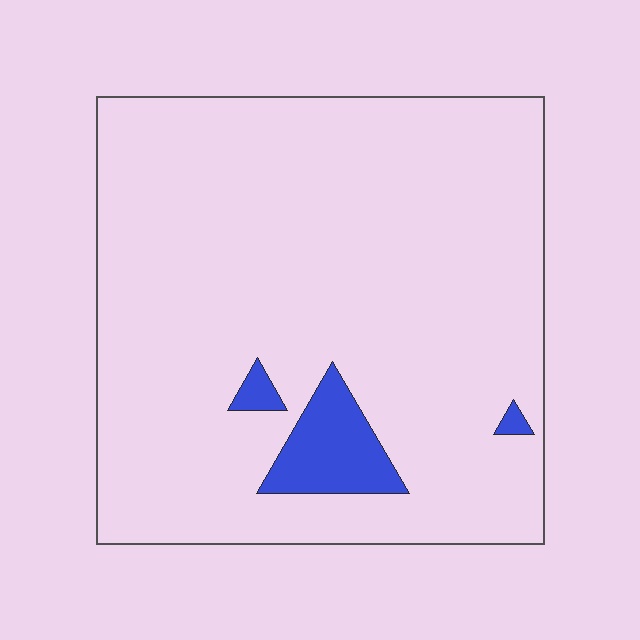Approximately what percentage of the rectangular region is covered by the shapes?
Approximately 5%.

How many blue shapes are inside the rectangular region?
3.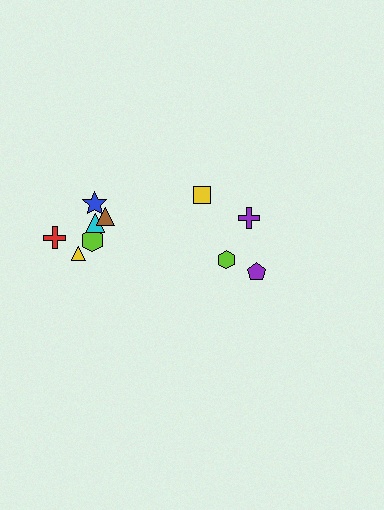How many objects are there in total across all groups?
There are 10 objects.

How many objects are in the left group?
There are 6 objects.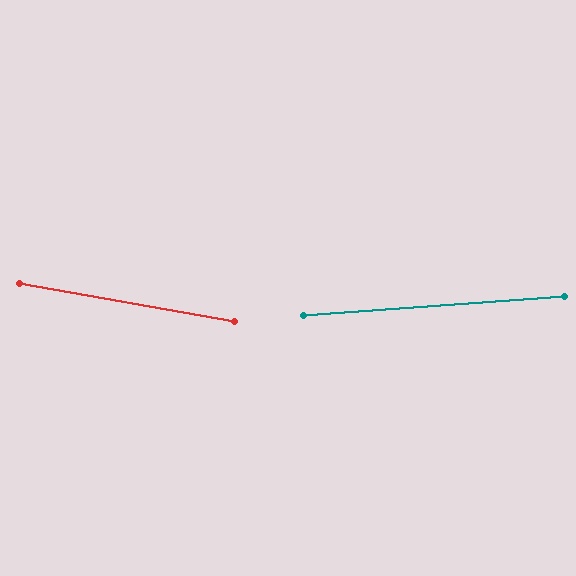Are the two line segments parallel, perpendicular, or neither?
Neither parallel nor perpendicular — they differ by about 14°.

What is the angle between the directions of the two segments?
Approximately 14 degrees.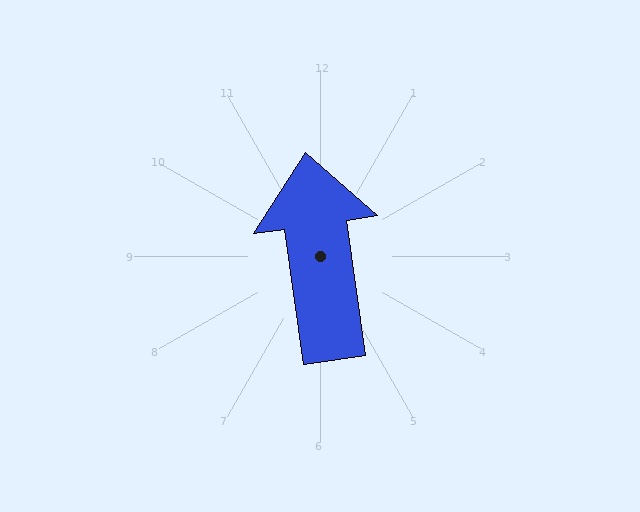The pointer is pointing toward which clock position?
Roughly 12 o'clock.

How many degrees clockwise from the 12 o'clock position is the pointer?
Approximately 352 degrees.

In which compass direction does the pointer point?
North.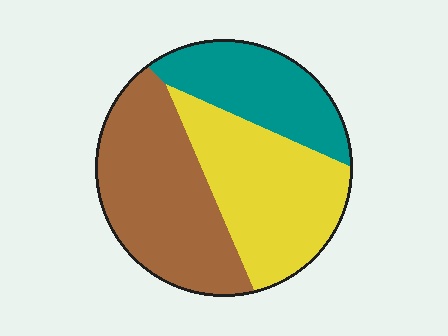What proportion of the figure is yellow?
Yellow covers roughly 35% of the figure.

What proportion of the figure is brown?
Brown takes up about two fifths (2/5) of the figure.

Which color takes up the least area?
Teal, at roughly 25%.